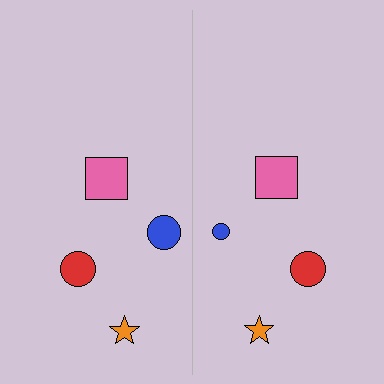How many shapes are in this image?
There are 8 shapes in this image.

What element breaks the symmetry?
The blue circle on the right side has a different size than its mirror counterpart.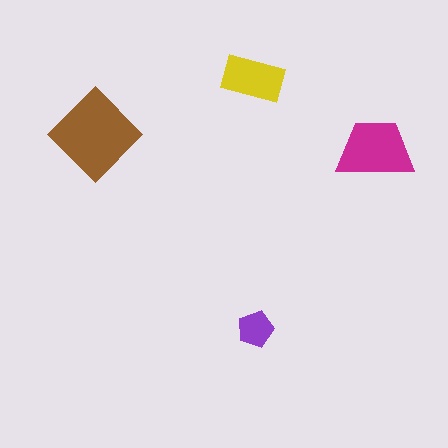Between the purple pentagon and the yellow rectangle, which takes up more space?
The yellow rectangle.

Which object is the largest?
The brown diamond.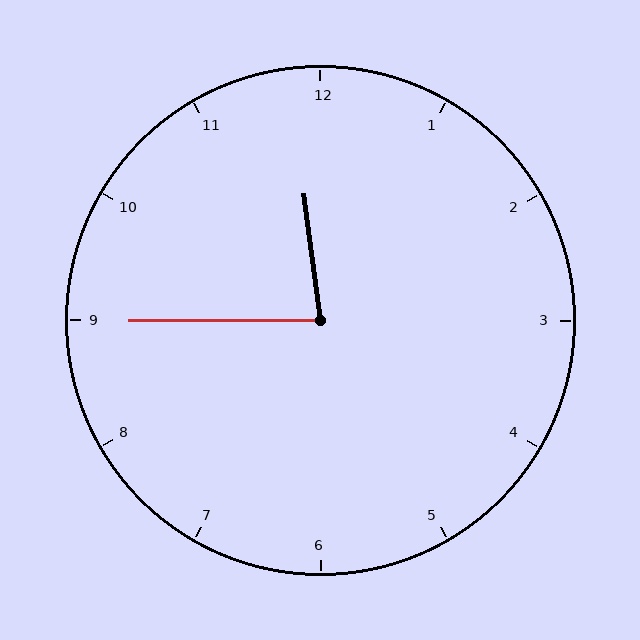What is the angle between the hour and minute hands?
Approximately 82 degrees.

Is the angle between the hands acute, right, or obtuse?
It is acute.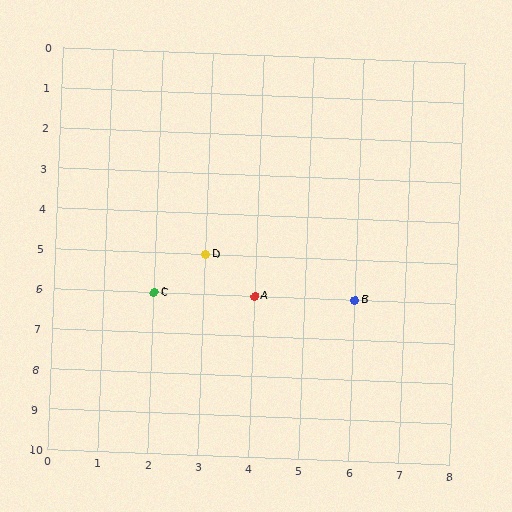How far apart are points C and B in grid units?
Points C and B are 4 columns apart.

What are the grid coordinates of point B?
Point B is at grid coordinates (6, 6).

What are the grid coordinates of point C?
Point C is at grid coordinates (2, 6).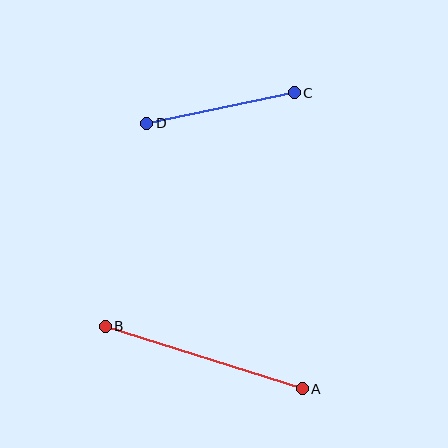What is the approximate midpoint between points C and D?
The midpoint is at approximately (220, 108) pixels.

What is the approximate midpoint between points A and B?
The midpoint is at approximately (204, 358) pixels.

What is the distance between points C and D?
The distance is approximately 150 pixels.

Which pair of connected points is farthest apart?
Points A and B are farthest apart.